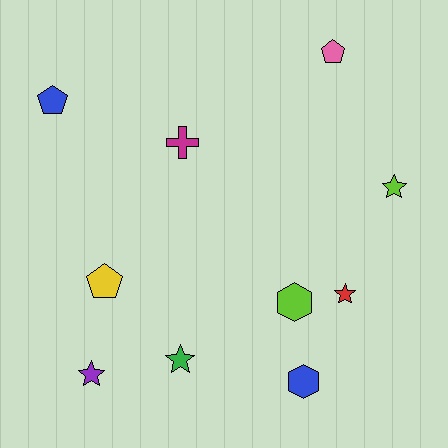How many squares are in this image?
There are no squares.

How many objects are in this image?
There are 10 objects.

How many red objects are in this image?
There is 1 red object.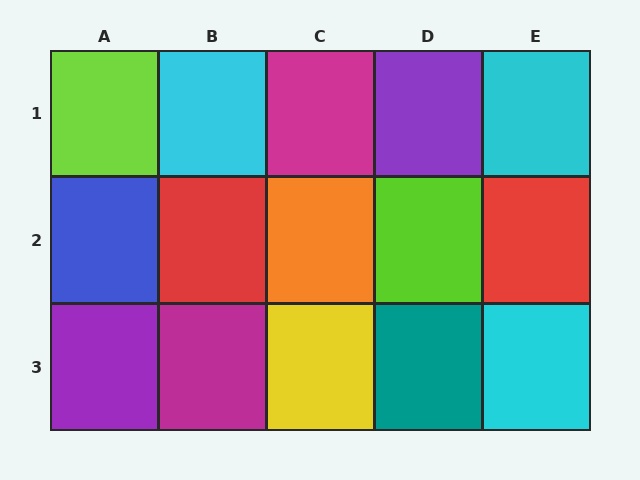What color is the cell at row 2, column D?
Lime.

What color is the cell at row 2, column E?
Red.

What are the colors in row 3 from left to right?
Purple, magenta, yellow, teal, cyan.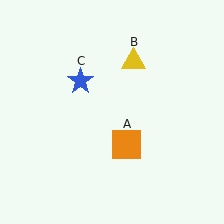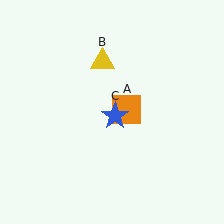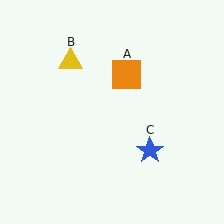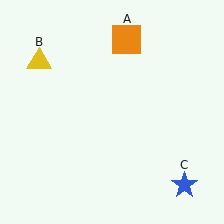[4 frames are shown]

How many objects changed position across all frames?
3 objects changed position: orange square (object A), yellow triangle (object B), blue star (object C).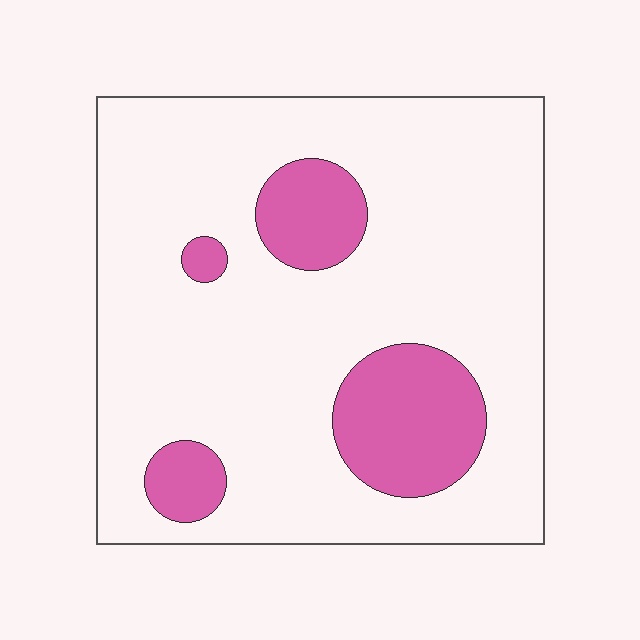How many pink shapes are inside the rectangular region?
4.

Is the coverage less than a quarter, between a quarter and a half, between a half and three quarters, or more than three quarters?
Less than a quarter.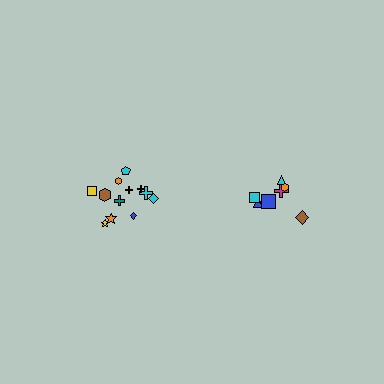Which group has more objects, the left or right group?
The left group.